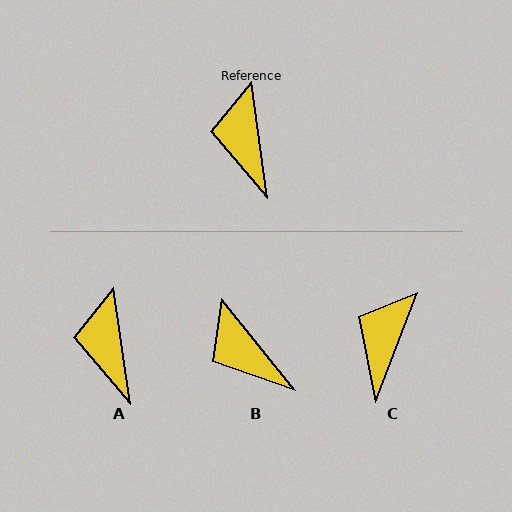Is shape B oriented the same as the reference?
No, it is off by about 30 degrees.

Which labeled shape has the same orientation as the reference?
A.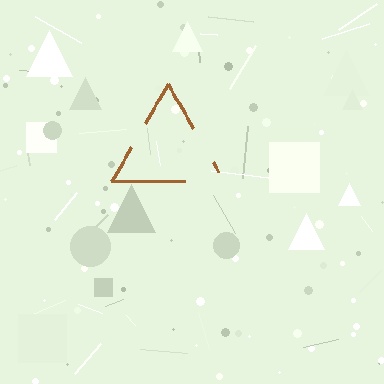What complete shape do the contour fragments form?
The contour fragments form a triangle.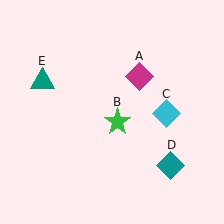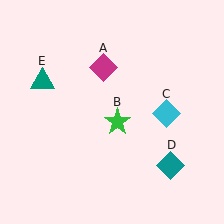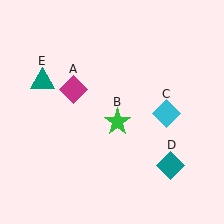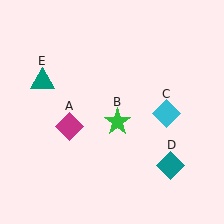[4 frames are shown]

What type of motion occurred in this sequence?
The magenta diamond (object A) rotated counterclockwise around the center of the scene.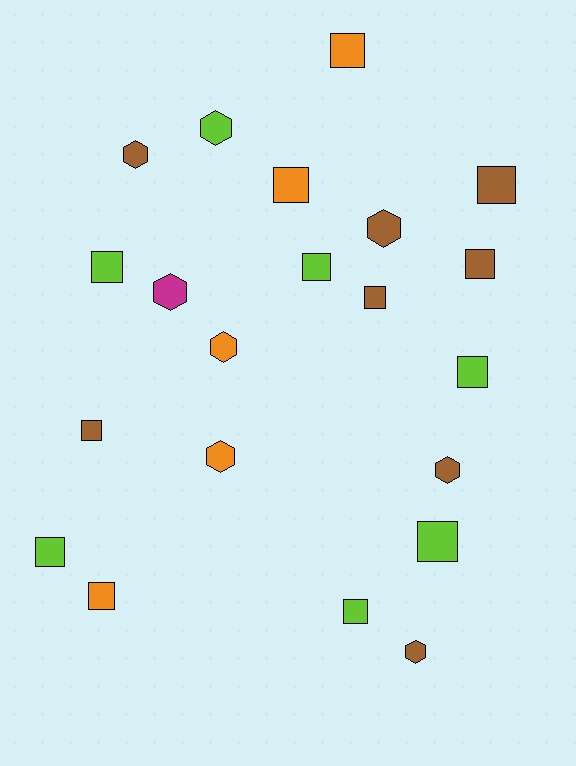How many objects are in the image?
There are 21 objects.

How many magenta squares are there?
There are no magenta squares.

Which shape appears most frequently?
Square, with 13 objects.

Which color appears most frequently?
Brown, with 8 objects.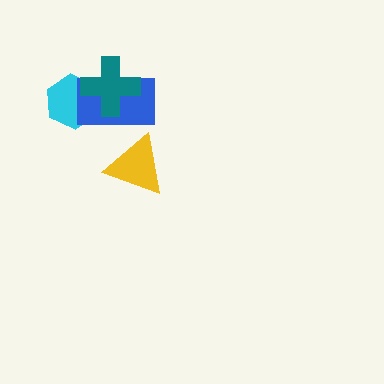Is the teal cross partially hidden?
No, no other shape covers it.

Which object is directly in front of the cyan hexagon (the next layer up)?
The blue rectangle is directly in front of the cyan hexagon.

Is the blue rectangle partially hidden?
Yes, it is partially covered by another shape.